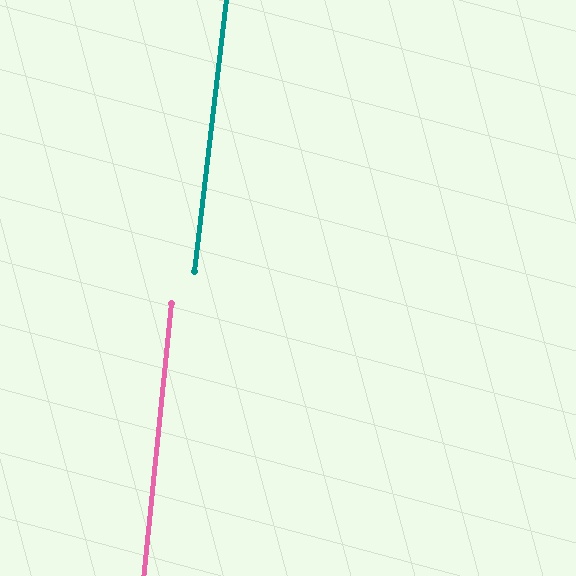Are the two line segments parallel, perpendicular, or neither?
Parallel — their directions differ by only 1.0°.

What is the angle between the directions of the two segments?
Approximately 1 degree.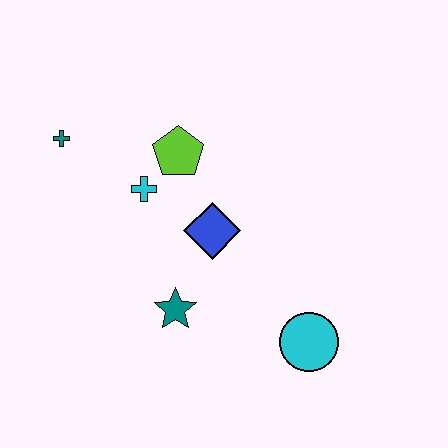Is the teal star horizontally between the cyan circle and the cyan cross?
Yes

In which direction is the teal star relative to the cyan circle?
The teal star is to the left of the cyan circle.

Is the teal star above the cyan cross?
No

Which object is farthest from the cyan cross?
The cyan circle is farthest from the cyan cross.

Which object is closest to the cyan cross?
The lime pentagon is closest to the cyan cross.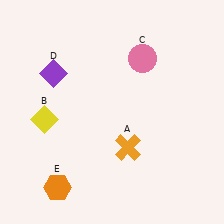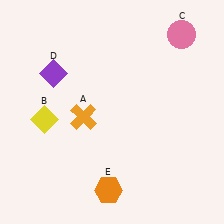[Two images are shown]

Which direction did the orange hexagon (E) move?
The orange hexagon (E) moved right.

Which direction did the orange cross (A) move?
The orange cross (A) moved left.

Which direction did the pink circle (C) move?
The pink circle (C) moved right.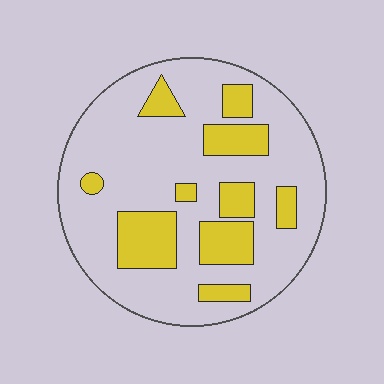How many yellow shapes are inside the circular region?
10.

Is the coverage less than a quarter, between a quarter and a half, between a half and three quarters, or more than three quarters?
Less than a quarter.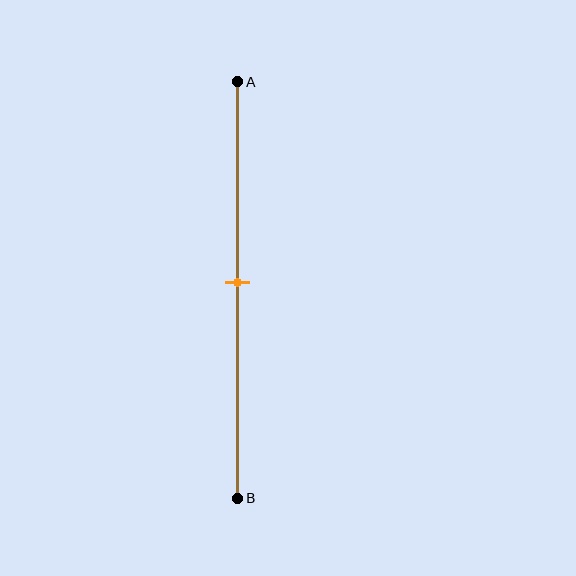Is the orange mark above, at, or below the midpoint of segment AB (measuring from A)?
The orange mark is approximately at the midpoint of segment AB.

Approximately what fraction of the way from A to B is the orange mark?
The orange mark is approximately 50% of the way from A to B.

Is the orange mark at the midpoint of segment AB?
Yes, the mark is approximately at the midpoint.